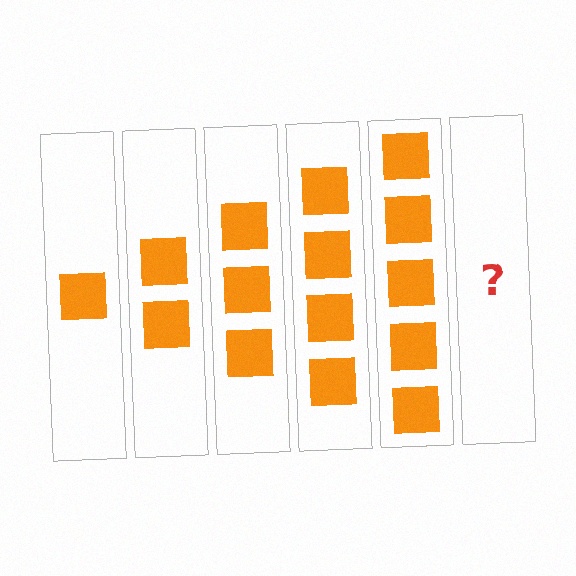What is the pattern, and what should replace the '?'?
The pattern is that each step adds one more square. The '?' should be 6 squares.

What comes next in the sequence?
The next element should be 6 squares.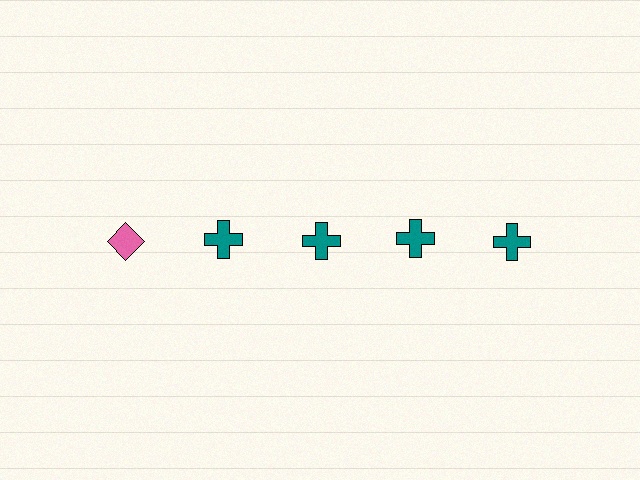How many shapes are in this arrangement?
There are 5 shapes arranged in a grid pattern.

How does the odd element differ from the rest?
It differs in both color (pink instead of teal) and shape (diamond instead of cross).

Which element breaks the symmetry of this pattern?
The pink diamond in the top row, leftmost column breaks the symmetry. All other shapes are teal crosses.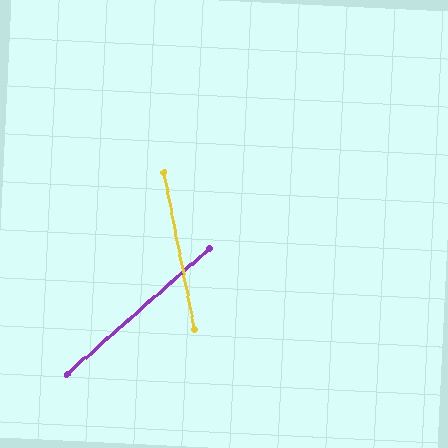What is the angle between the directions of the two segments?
Approximately 60 degrees.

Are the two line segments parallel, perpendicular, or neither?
Neither parallel nor perpendicular — they differ by about 60°.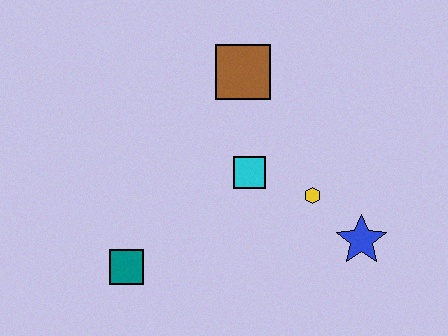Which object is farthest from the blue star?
The teal square is farthest from the blue star.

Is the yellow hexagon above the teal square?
Yes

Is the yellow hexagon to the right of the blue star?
No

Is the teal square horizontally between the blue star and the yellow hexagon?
No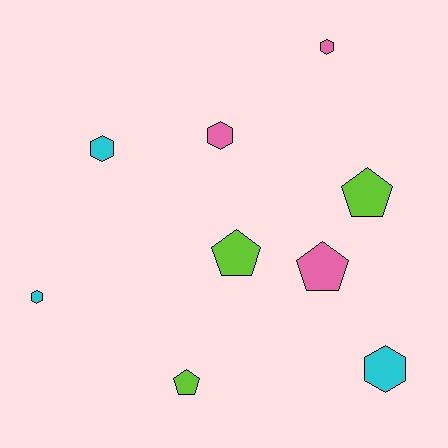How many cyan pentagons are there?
There are no cyan pentagons.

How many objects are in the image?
There are 9 objects.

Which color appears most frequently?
Lime, with 3 objects.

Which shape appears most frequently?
Hexagon, with 5 objects.